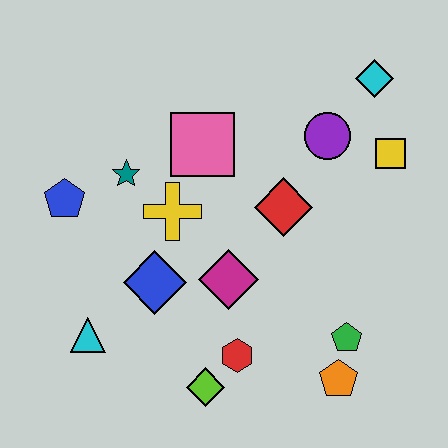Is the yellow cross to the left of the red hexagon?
Yes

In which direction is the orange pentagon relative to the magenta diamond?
The orange pentagon is to the right of the magenta diamond.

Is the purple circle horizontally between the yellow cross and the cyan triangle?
No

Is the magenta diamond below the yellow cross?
Yes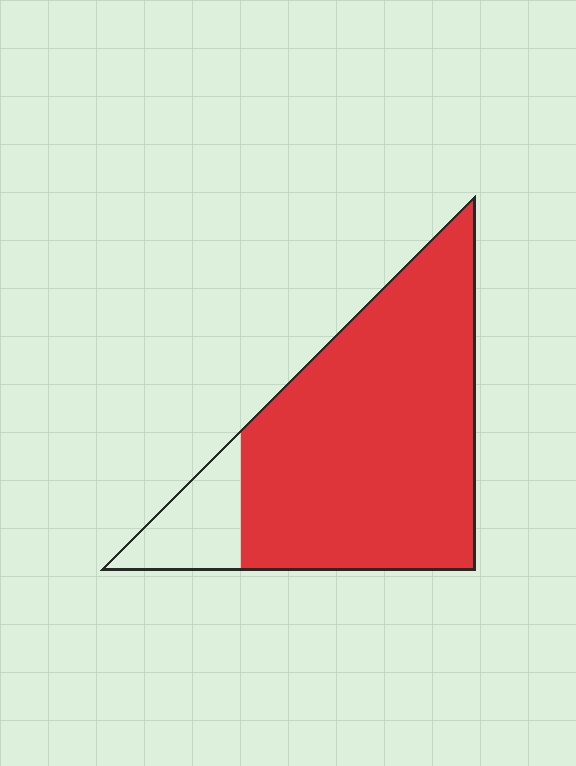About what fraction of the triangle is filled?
About seven eighths (7/8).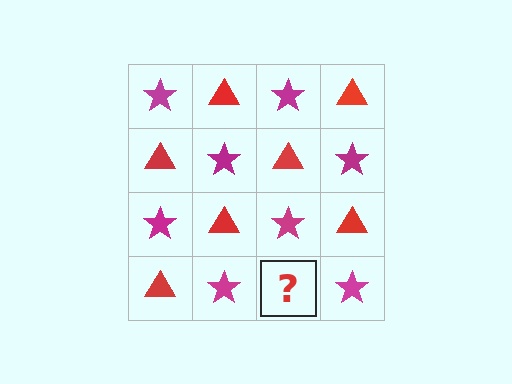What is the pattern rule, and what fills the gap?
The rule is that it alternates magenta star and red triangle in a checkerboard pattern. The gap should be filled with a red triangle.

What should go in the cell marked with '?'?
The missing cell should contain a red triangle.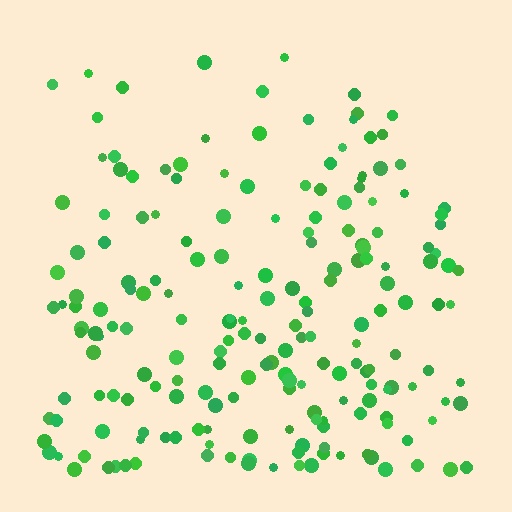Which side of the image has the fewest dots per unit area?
The top.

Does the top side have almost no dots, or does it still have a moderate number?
Still a moderate number, just noticeably fewer than the bottom.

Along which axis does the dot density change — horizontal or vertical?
Vertical.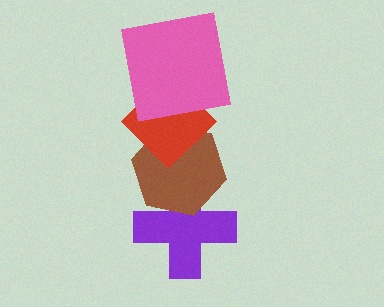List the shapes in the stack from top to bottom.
From top to bottom: the pink square, the red diamond, the brown hexagon, the purple cross.